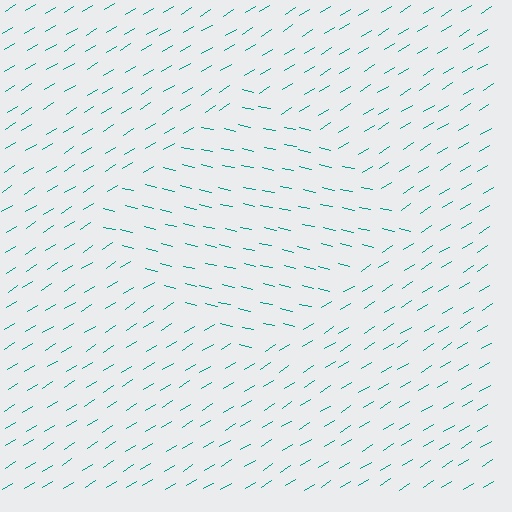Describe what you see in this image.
The image is filled with small teal line segments. A diamond region in the image has lines oriented differently from the surrounding lines, creating a visible texture boundary.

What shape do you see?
I see a diamond.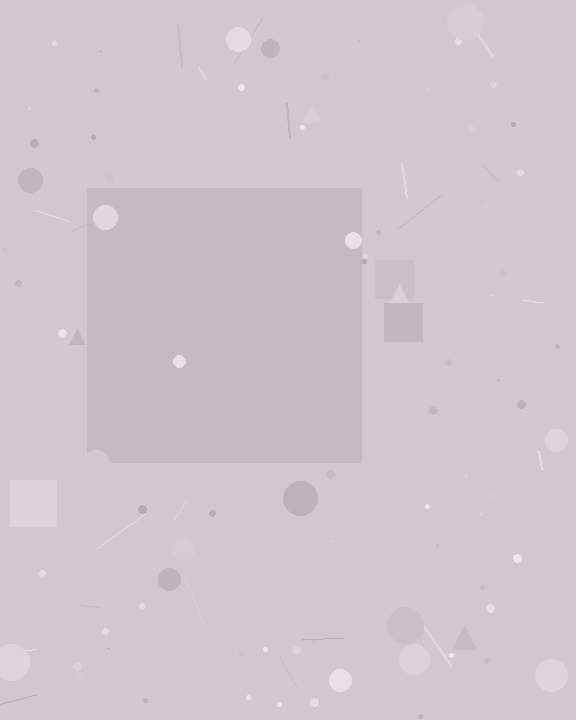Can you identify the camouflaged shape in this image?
The camouflaged shape is a square.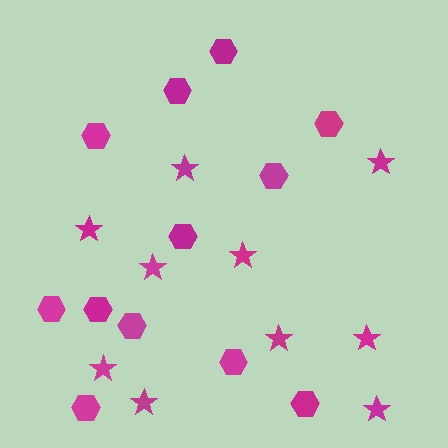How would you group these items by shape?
There are 2 groups: one group of stars (10) and one group of hexagons (12).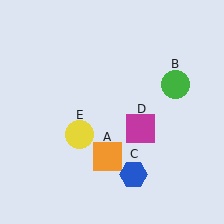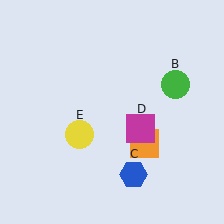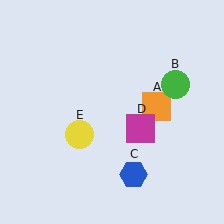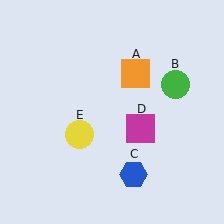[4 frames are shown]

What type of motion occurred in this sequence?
The orange square (object A) rotated counterclockwise around the center of the scene.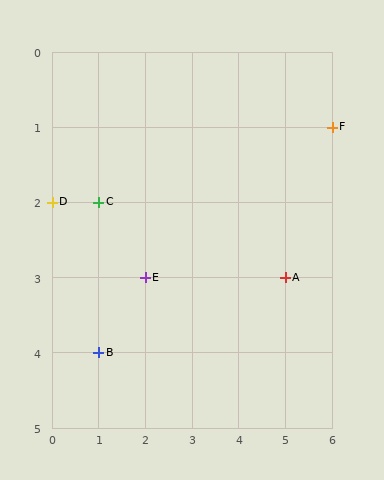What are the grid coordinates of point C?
Point C is at grid coordinates (1, 2).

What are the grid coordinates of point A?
Point A is at grid coordinates (5, 3).